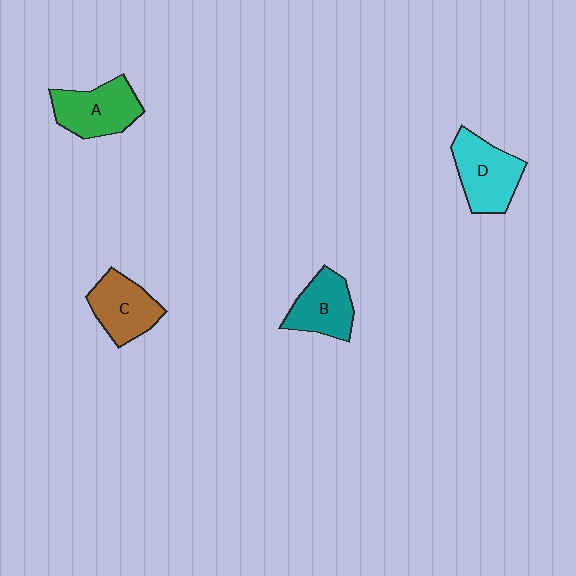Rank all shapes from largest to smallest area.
From largest to smallest: D (cyan), A (green), C (brown), B (teal).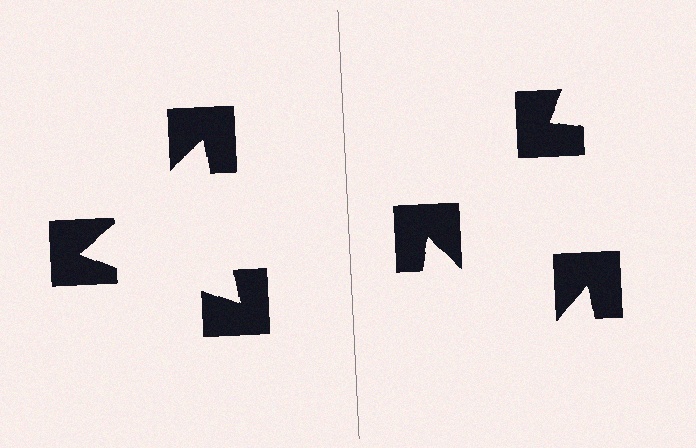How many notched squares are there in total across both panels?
6 — 3 on each side.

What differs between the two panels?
The notched squares are positioned identically on both sides; only the wedge orientations differ. On the left they align to a triangle; on the right they are misaligned.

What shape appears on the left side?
An illusory triangle.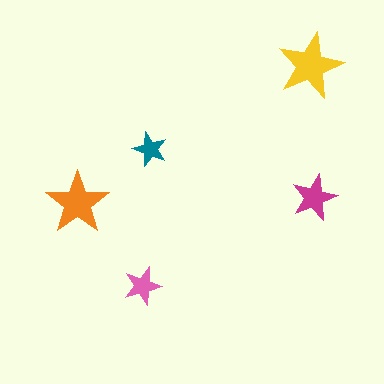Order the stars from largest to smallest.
the yellow one, the orange one, the magenta one, the pink one, the teal one.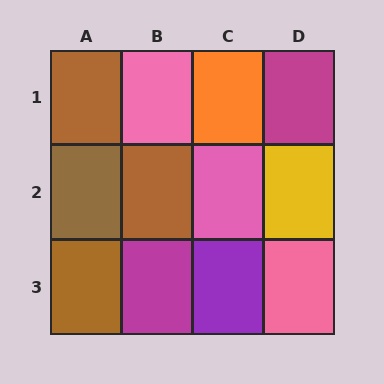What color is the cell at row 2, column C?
Pink.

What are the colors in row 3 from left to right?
Brown, magenta, purple, pink.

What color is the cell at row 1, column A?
Brown.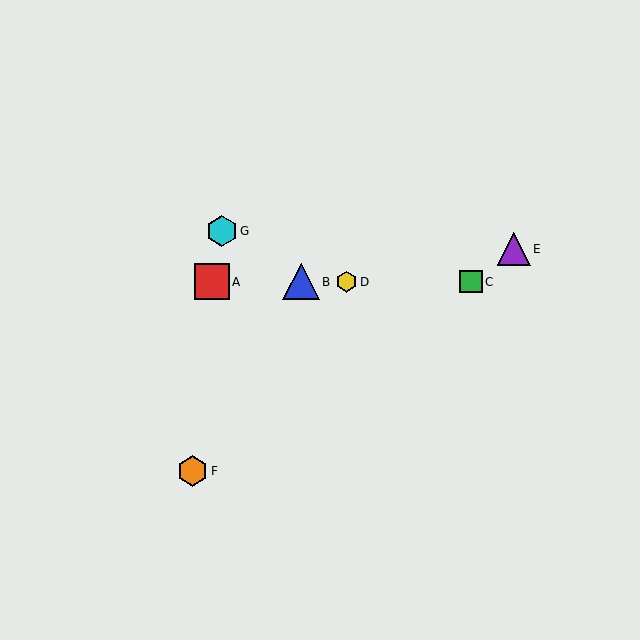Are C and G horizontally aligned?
No, C is at y≈282 and G is at y≈231.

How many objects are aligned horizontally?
4 objects (A, B, C, D) are aligned horizontally.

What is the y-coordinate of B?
Object B is at y≈282.